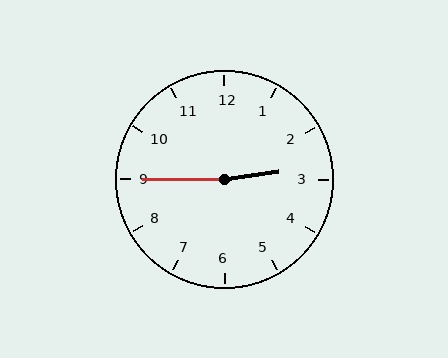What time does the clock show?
2:45.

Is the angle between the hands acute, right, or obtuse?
It is obtuse.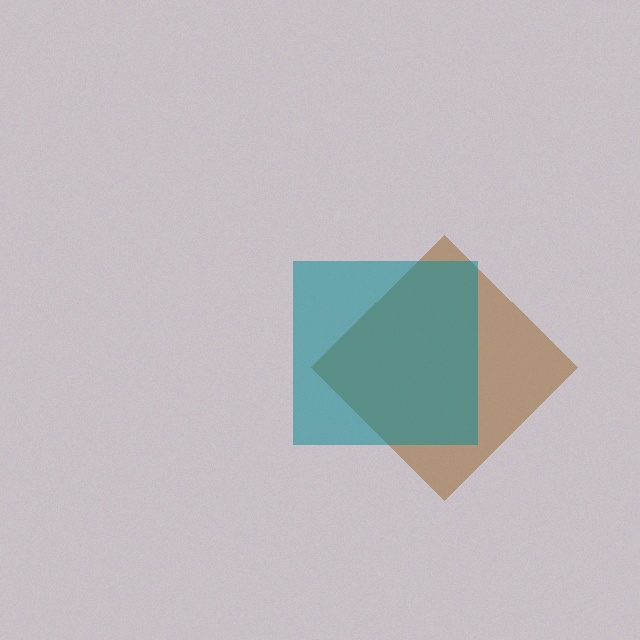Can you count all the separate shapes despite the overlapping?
Yes, there are 2 separate shapes.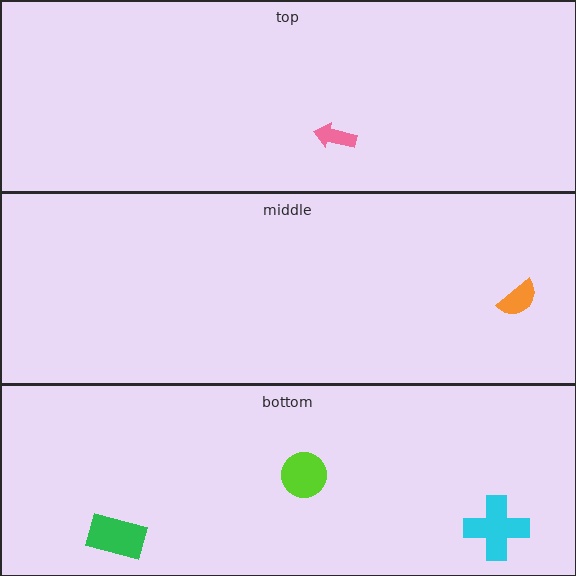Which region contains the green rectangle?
The bottom region.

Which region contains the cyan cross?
The bottom region.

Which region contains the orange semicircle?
The middle region.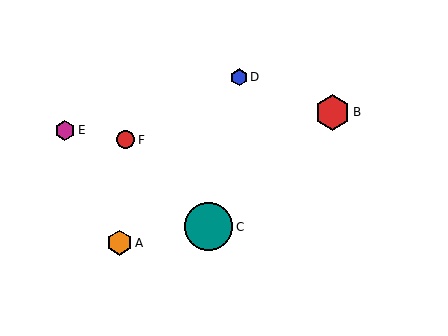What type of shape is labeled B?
Shape B is a red hexagon.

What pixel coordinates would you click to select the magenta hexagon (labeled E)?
Click at (65, 130) to select the magenta hexagon E.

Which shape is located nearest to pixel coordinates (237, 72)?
The blue hexagon (labeled D) at (239, 77) is nearest to that location.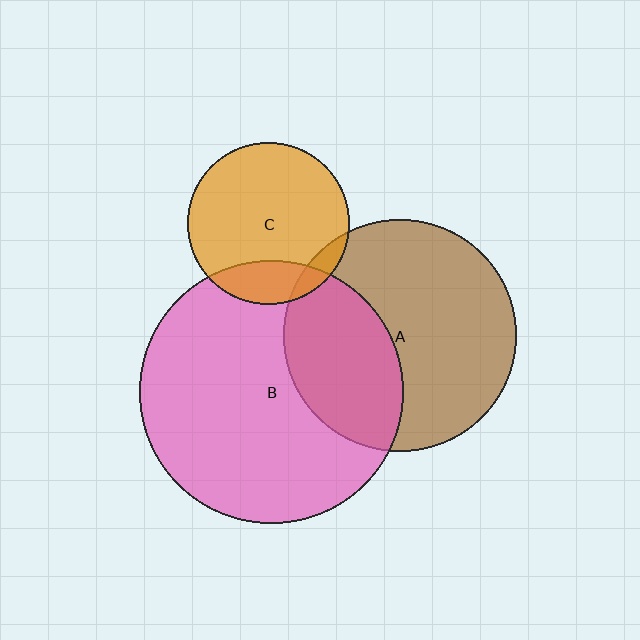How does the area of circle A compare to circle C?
Approximately 2.1 times.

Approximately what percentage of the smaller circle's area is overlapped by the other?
Approximately 20%.